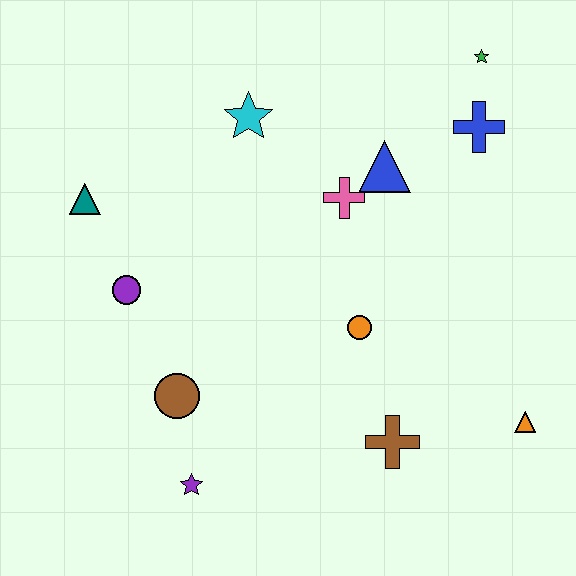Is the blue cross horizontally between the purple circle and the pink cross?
No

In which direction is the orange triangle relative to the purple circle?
The orange triangle is to the right of the purple circle.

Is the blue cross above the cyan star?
No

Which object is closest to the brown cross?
The orange circle is closest to the brown cross.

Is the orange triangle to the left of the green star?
No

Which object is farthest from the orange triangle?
The teal triangle is farthest from the orange triangle.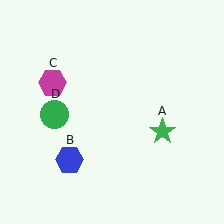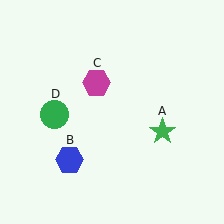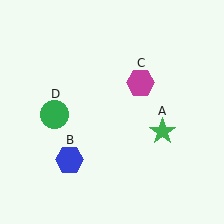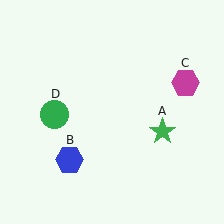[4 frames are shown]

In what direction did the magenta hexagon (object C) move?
The magenta hexagon (object C) moved right.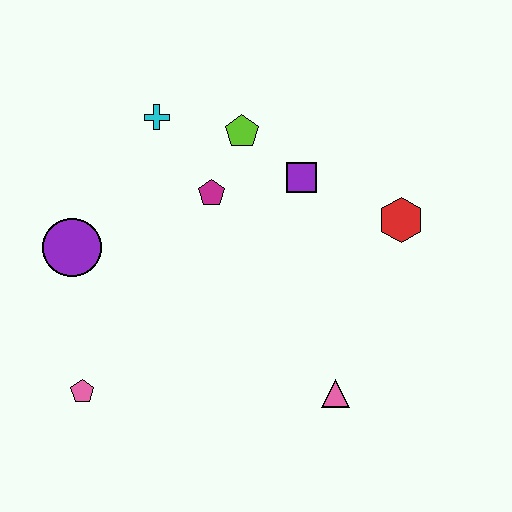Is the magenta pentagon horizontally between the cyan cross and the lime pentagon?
Yes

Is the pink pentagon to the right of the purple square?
No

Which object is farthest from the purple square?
The pink pentagon is farthest from the purple square.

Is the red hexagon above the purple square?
No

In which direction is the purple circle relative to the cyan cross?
The purple circle is below the cyan cross.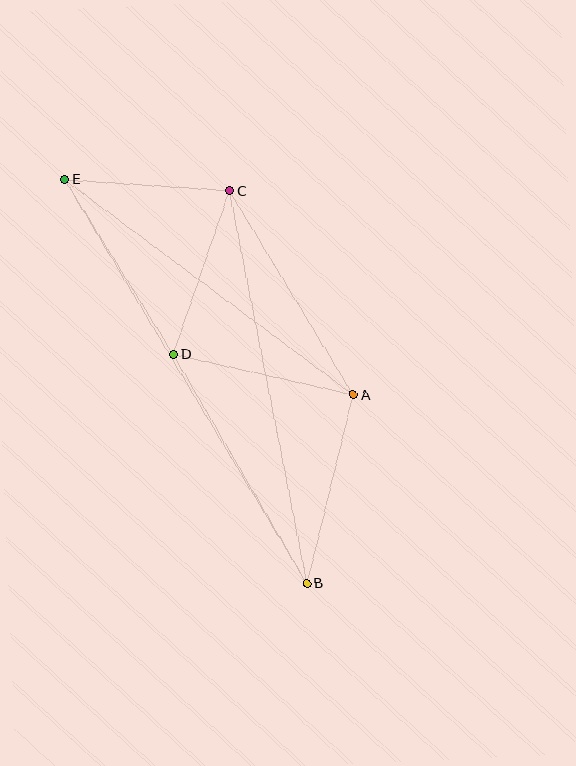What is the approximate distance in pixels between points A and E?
The distance between A and E is approximately 360 pixels.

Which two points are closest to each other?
Points C and E are closest to each other.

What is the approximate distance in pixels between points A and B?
The distance between A and B is approximately 194 pixels.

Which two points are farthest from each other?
Points B and E are farthest from each other.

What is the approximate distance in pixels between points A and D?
The distance between A and D is approximately 184 pixels.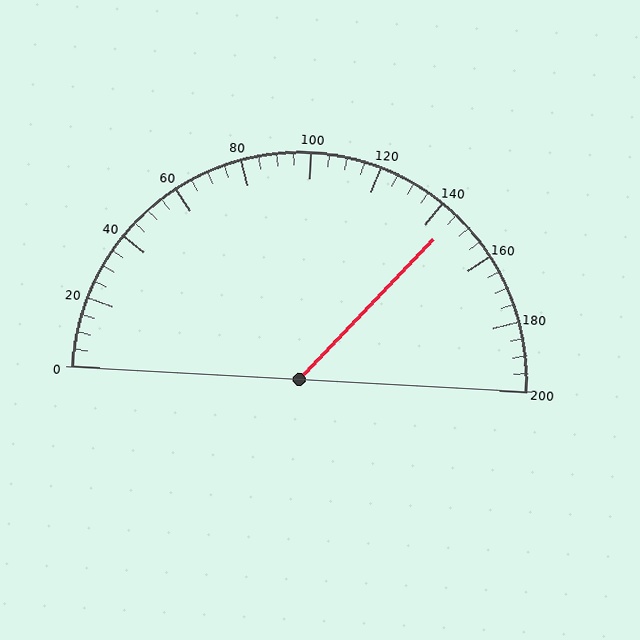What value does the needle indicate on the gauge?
The needle indicates approximately 145.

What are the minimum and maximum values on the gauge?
The gauge ranges from 0 to 200.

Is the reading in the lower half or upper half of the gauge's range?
The reading is in the upper half of the range (0 to 200).